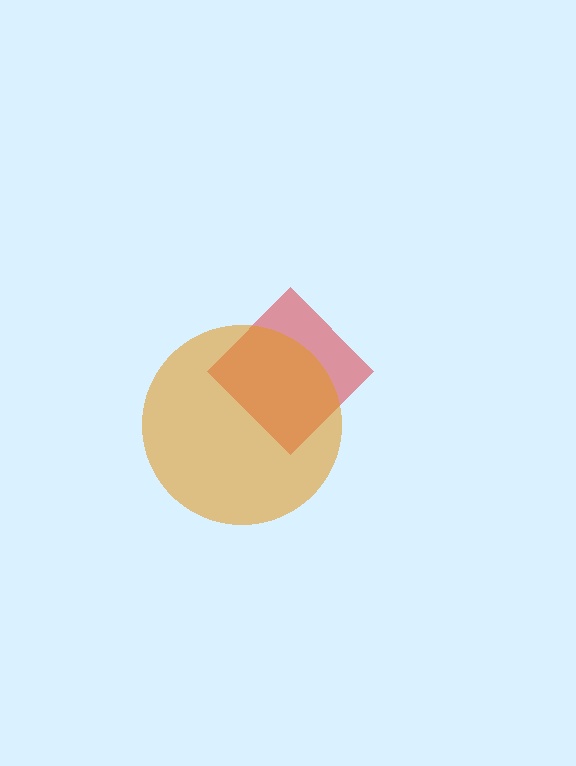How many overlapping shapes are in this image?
There are 2 overlapping shapes in the image.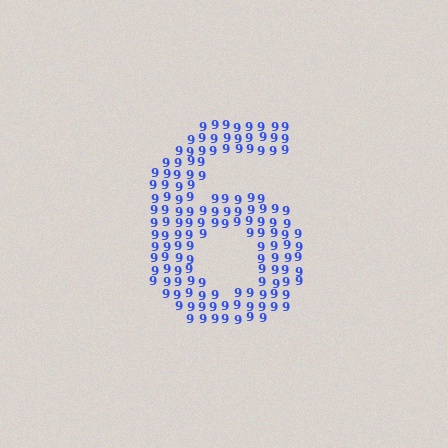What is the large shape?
The large shape is the digit 6.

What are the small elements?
The small elements are digit 9's.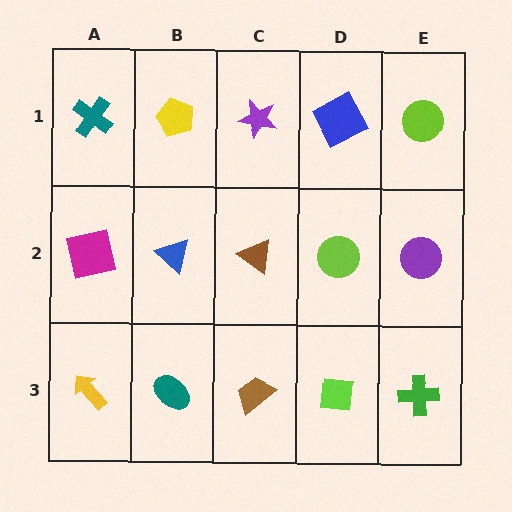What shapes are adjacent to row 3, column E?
A purple circle (row 2, column E), a lime square (row 3, column D).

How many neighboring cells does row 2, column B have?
4.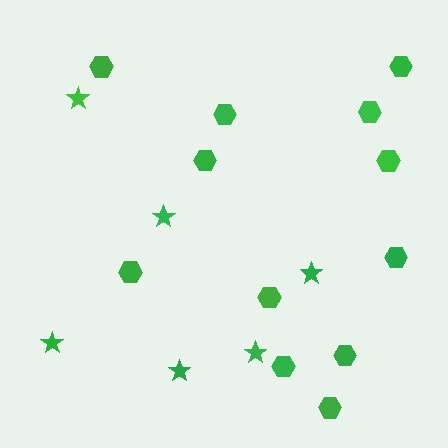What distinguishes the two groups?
There are 2 groups: one group of hexagons (12) and one group of stars (6).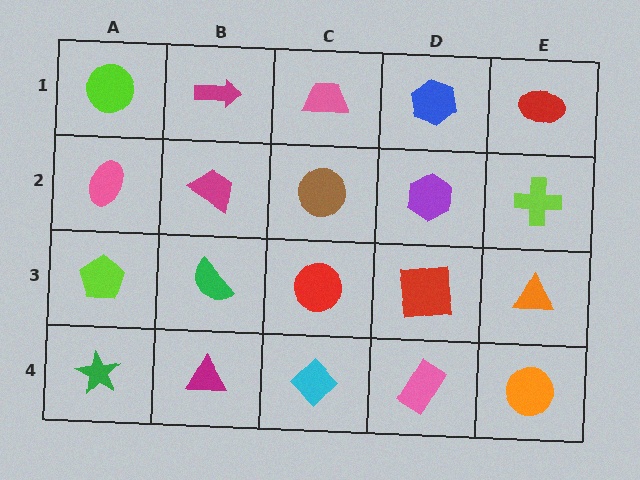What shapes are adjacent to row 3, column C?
A brown circle (row 2, column C), a cyan diamond (row 4, column C), a green semicircle (row 3, column B), a red square (row 3, column D).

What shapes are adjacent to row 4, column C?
A red circle (row 3, column C), a magenta triangle (row 4, column B), a pink rectangle (row 4, column D).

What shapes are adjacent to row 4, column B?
A green semicircle (row 3, column B), a green star (row 4, column A), a cyan diamond (row 4, column C).